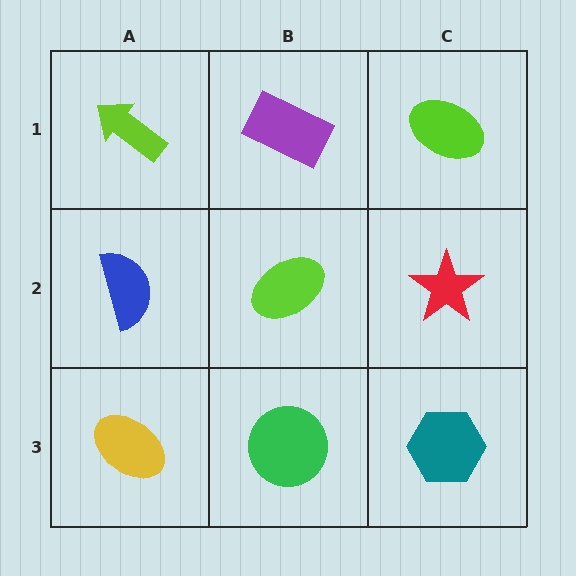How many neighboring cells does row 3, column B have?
3.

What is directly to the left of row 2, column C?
A lime ellipse.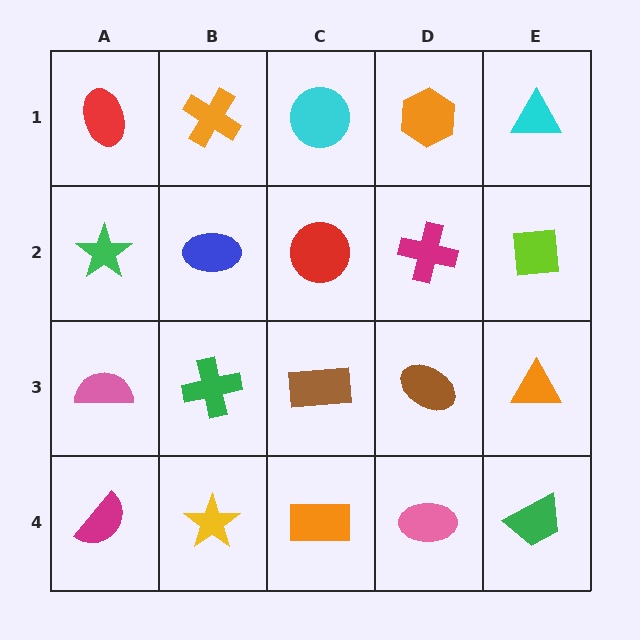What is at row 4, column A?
A magenta semicircle.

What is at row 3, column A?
A pink semicircle.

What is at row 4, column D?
A pink ellipse.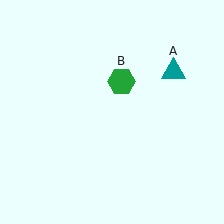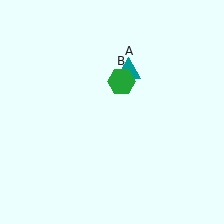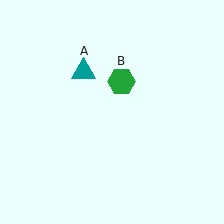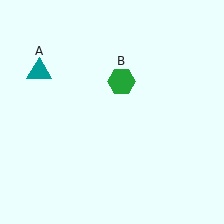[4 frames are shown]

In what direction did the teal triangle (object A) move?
The teal triangle (object A) moved left.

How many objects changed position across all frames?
1 object changed position: teal triangle (object A).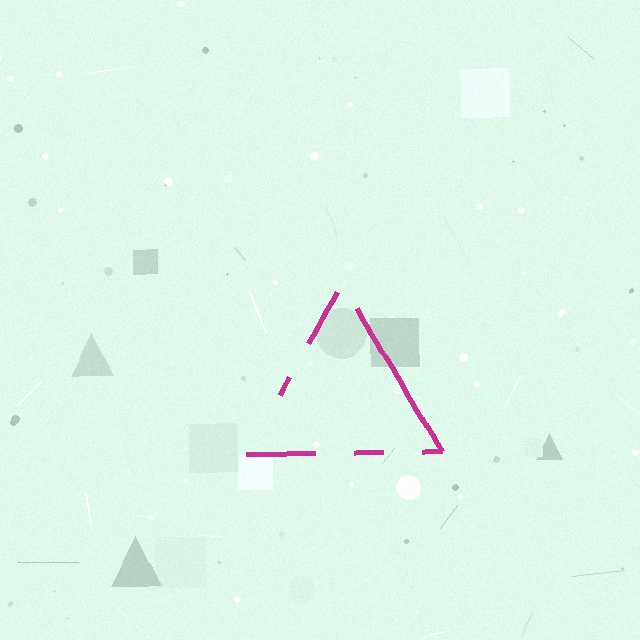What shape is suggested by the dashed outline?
The dashed outline suggests a triangle.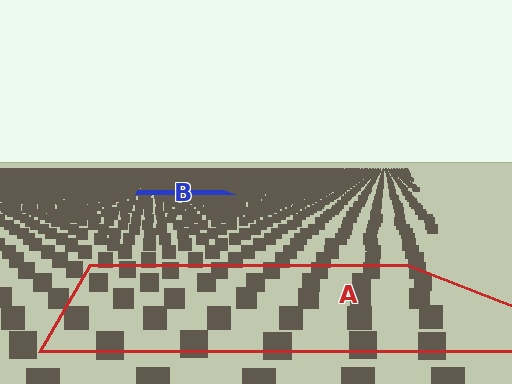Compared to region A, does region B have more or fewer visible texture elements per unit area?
Region B has more texture elements per unit area — they are packed more densely because it is farther away.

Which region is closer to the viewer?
Region A is closer. The texture elements there are larger and more spread out.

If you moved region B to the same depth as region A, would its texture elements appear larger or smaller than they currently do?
They would appear larger. At a closer depth, the same texture elements are projected at a bigger on-screen size.